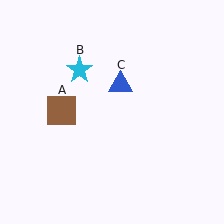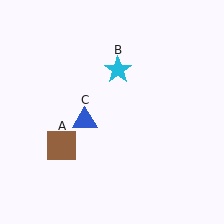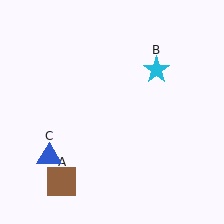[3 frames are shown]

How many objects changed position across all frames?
3 objects changed position: brown square (object A), cyan star (object B), blue triangle (object C).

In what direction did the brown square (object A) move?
The brown square (object A) moved down.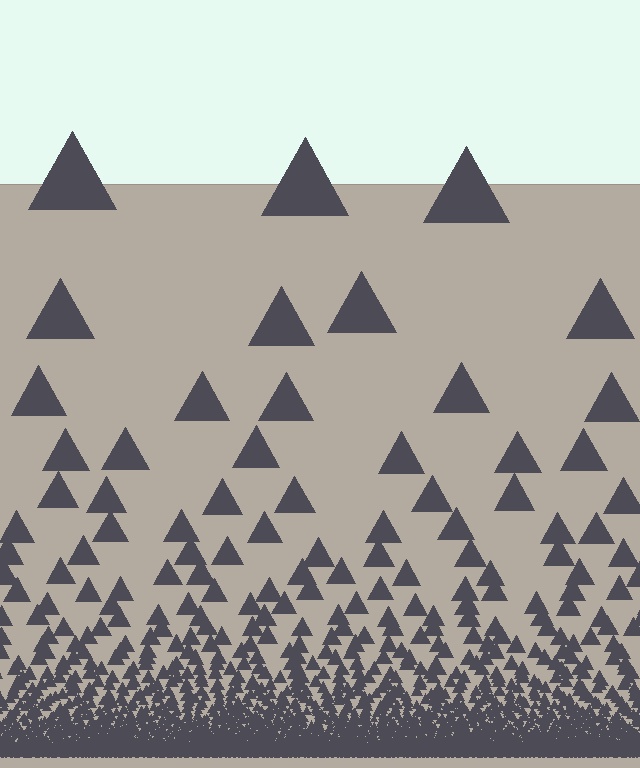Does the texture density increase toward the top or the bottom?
Density increases toward the bottom.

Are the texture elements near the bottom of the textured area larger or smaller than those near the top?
Smaller. The gradient is inverted — elements near the bottom are smaller and denser.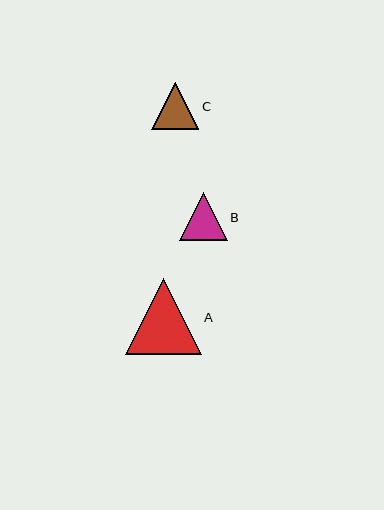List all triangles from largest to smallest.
From largest to smallest: A, B, C.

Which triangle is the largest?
Triangle A is the largest with a size of approximately 76 pixels.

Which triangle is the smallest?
Triangle C is the smallest with a size of approximately 47 pixels.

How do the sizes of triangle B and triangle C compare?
Triangle B and triangle C are approximately the same size.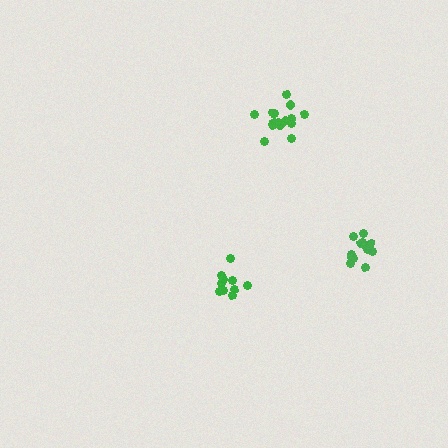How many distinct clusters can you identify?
There are 3 distinct clusters.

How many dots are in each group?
Group 1: 15 dots, Group 2: 10 dots, Group 3: 13 dots (38 total).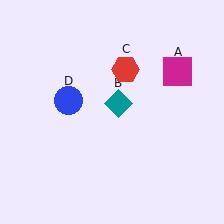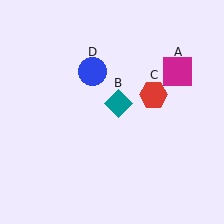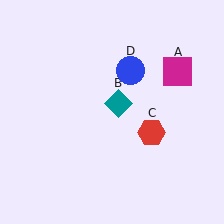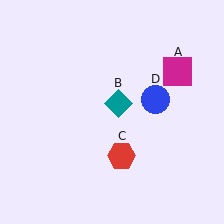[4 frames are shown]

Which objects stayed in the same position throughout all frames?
Magenta square (object A) and teal diamond (object B) remained stationary.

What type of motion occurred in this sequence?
The red hexagon (object C), blue circle (object D) rotated clockwise around the center of the scene.